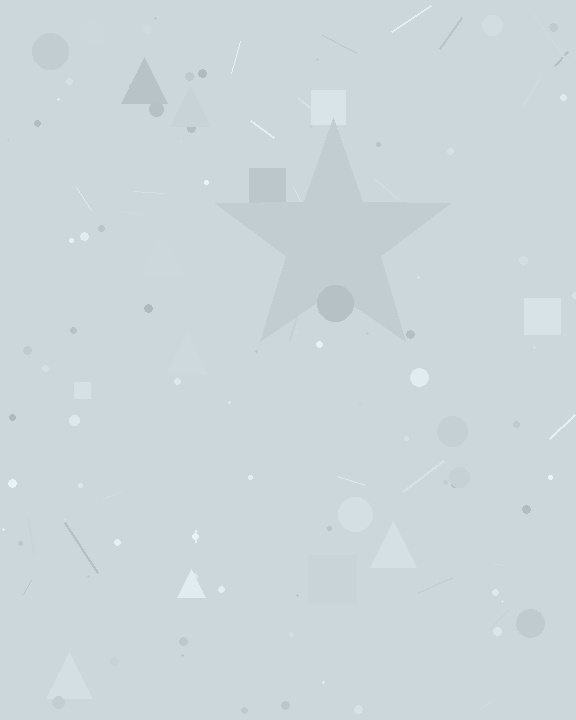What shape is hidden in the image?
A star is hidden in the image.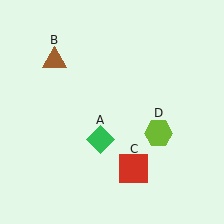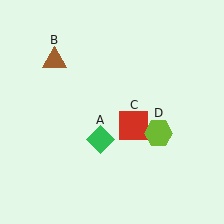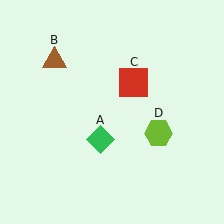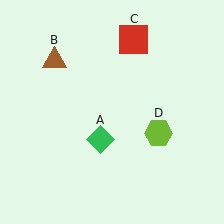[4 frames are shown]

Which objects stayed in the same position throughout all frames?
Green diamond (object A) and brown triangle (object B) and lime hexagon (object D) remained stationary.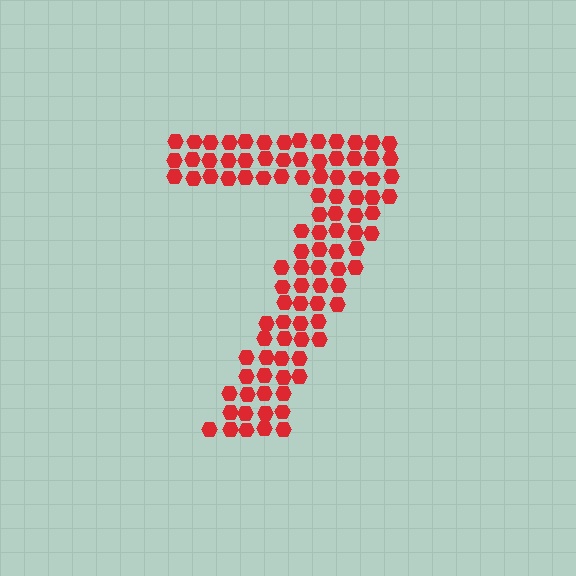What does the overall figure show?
The overall figure shows the digit 7.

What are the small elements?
The small elements are hexagons.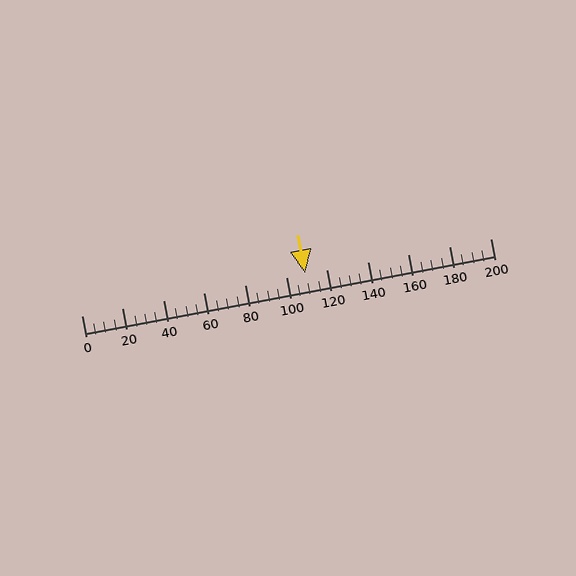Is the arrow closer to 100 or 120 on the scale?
The arrow is closer to 100.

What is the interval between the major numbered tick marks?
The major tick marks are spaced 20 units apart.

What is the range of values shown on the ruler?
The ruler shows values from 0 to 200.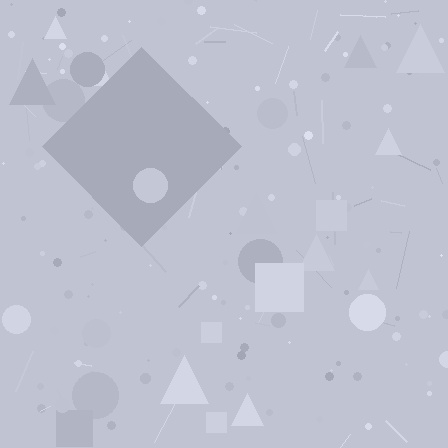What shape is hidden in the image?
A diamond is hidden in the image.